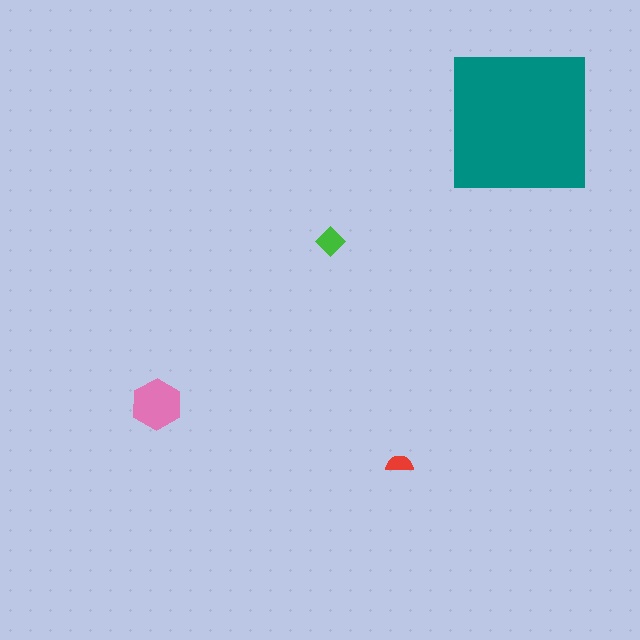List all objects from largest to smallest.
The teal square, the pink hexagon, the green diamond, the red semicircle.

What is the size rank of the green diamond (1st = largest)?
3rd.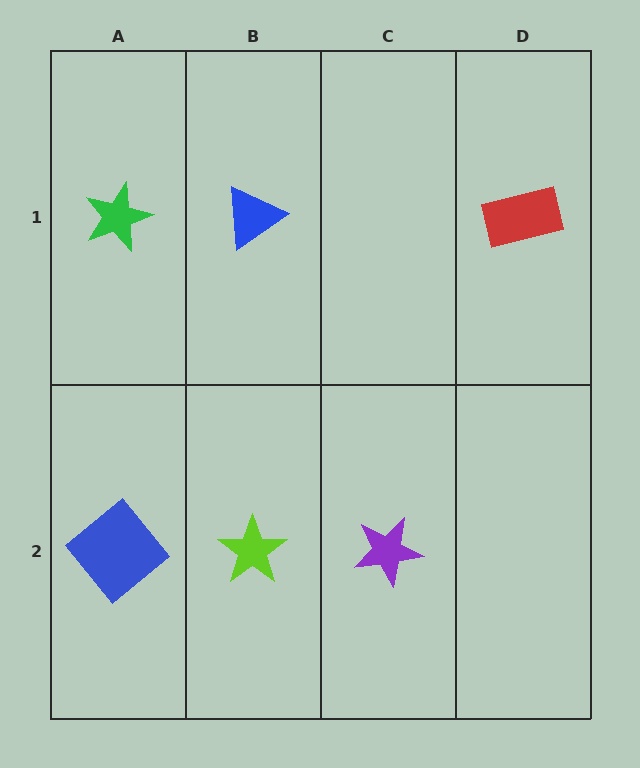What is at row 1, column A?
A green star.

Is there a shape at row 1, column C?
No, that cell is empty.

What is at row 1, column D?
A red rectangle.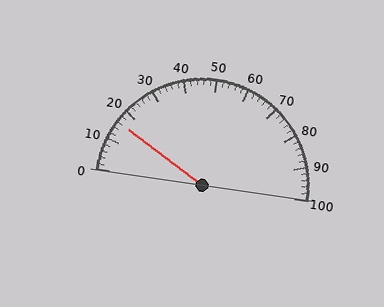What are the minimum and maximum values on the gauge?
The gauge ranges from 0 to 100.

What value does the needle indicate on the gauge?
The needle indicates approximately 16.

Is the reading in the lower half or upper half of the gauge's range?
The reading is in the lower half of the range (0 to 100).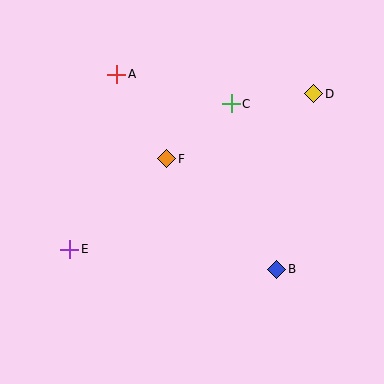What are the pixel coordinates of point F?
Point F is at (167, 159).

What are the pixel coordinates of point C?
Point C is at (231, 104).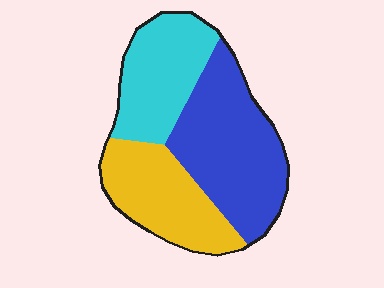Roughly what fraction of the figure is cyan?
Cyan covers 28% of the figure.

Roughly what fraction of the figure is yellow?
Yellow takes up between a quarter and a half of the figure.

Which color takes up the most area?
Blue, at roughly 40%.